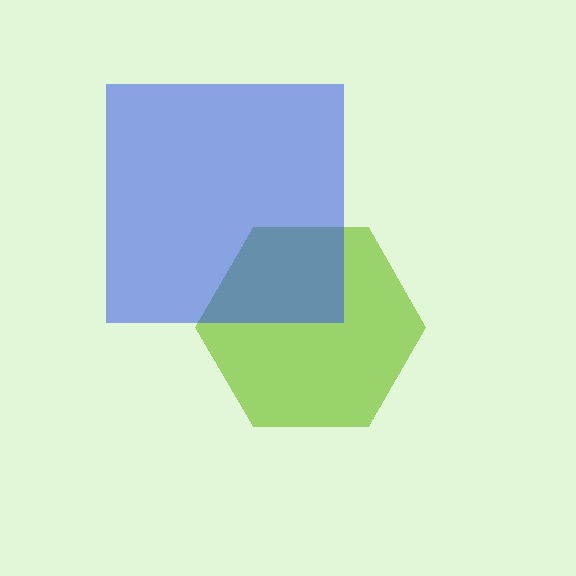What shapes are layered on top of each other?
The layered shapes are: a lime hexagon, a blue square.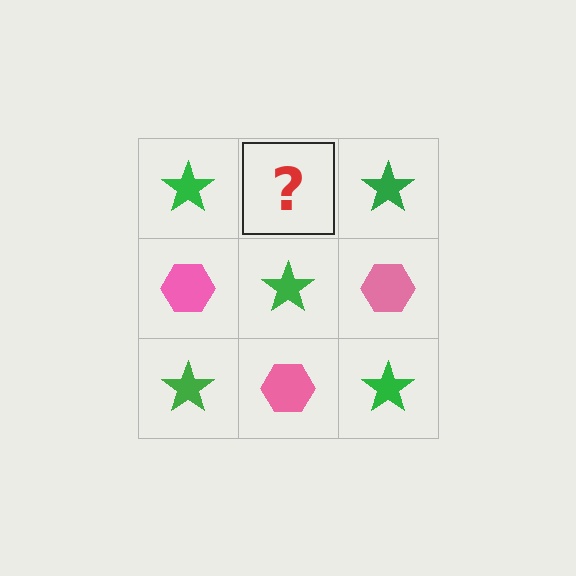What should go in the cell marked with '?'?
The missing cell should contain a pink hexagon.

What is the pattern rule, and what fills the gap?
The rule is that it alternates green star and pink hexagon in a checkerboard pattern. The gap should be filled with a pink hexagon.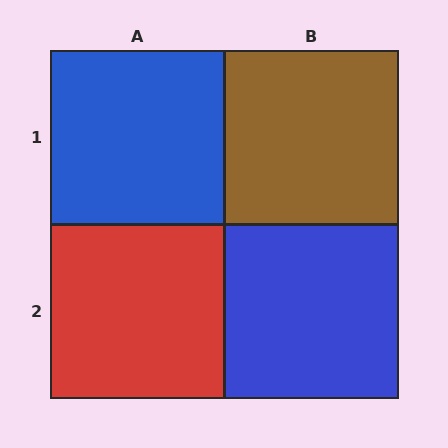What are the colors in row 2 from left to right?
Red, blue.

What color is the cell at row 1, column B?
Brown.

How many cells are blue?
2 cells are blue.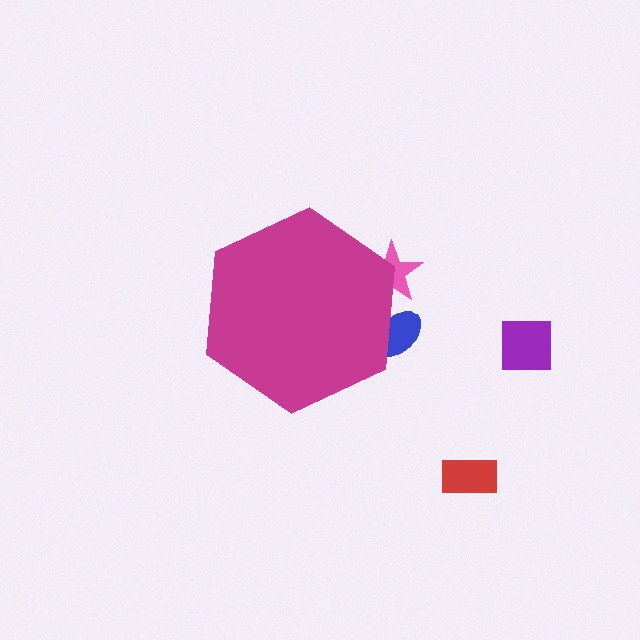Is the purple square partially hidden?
No, the purple square is fully visible.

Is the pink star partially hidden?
Yes, the pink star is partially hidden behind the magenta hexagon.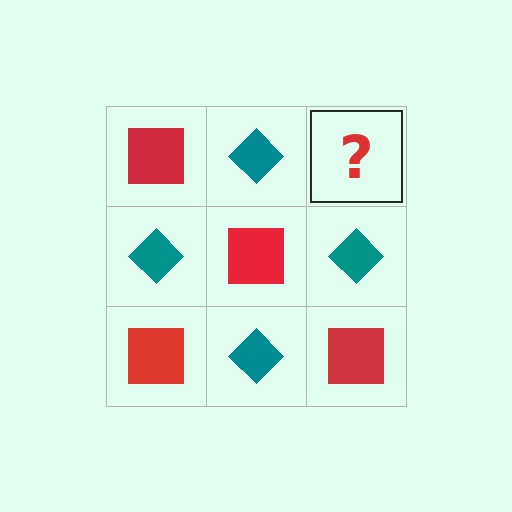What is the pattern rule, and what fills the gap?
The rule is that it alternates red square and teal diamond in a checkerboard pattern. The gap should be filled with a red square.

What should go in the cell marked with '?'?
The missing cell should contain a red square.